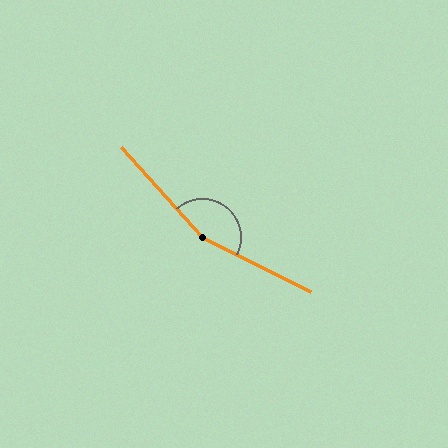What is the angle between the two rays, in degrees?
Approximately 159 degrees.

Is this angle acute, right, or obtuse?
It is obtuse.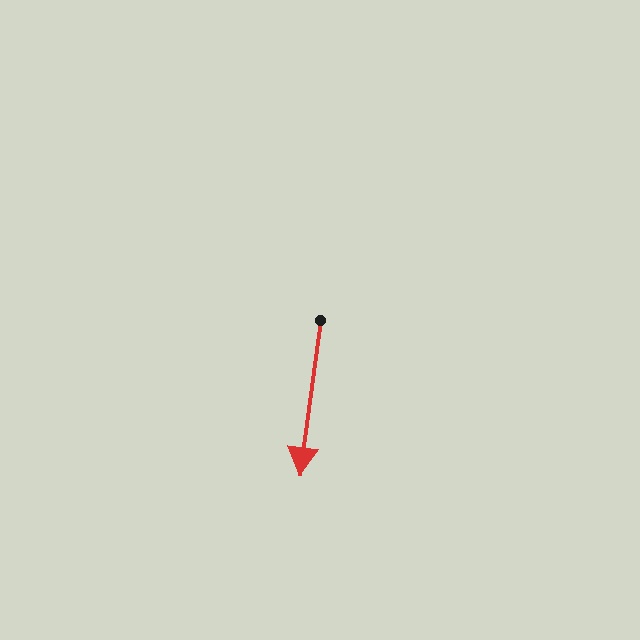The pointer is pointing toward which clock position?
Roughly 6 o'clock.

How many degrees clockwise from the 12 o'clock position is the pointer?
Approximately 187 degrees.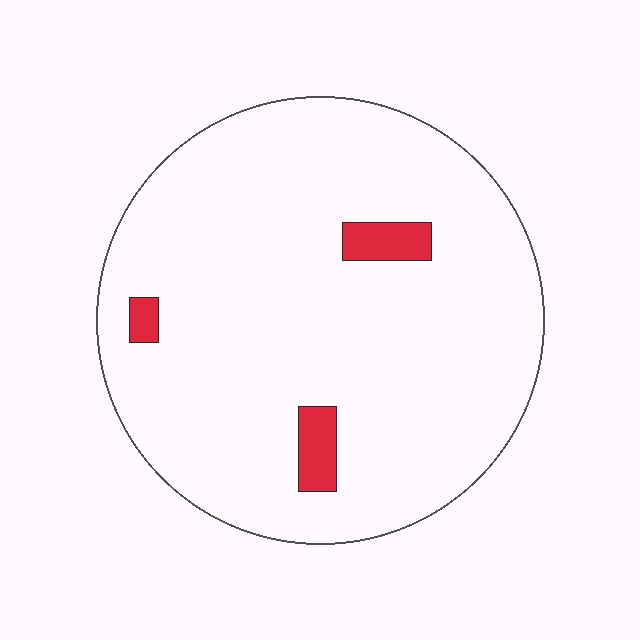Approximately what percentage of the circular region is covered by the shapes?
Approximately 5%.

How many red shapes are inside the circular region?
3.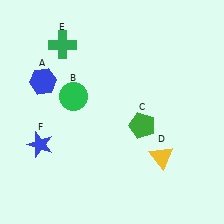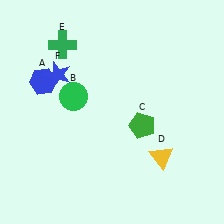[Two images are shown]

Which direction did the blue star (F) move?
The blue star (F) moved up.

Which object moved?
The blue star (F) moved up.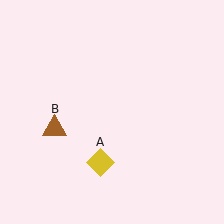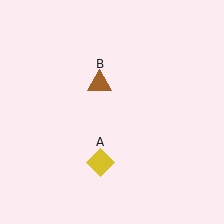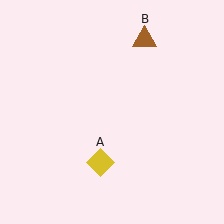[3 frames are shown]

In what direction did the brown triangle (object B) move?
The brown triangle (object B) moved up and to the right.